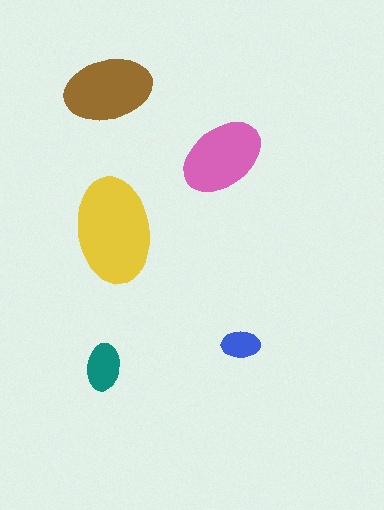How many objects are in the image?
There are 5 objects in the image.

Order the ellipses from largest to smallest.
the yellow one, the brown one, the pink one, the teal one, the blue one.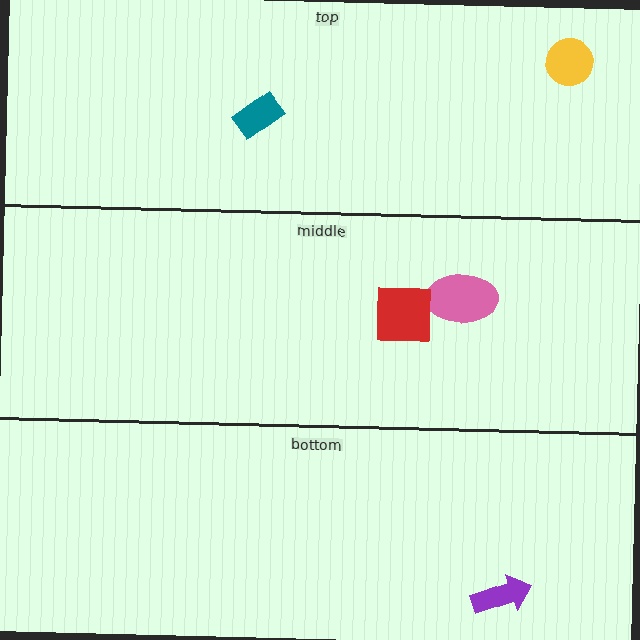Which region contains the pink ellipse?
The middle region.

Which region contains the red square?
The middle region.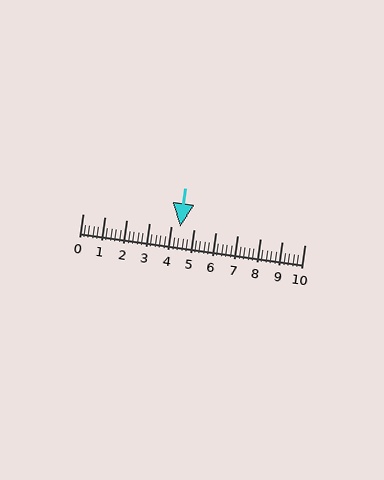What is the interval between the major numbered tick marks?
The major tick marks are spaced 1 units apart.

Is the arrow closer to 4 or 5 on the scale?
The arrow is closer to 4.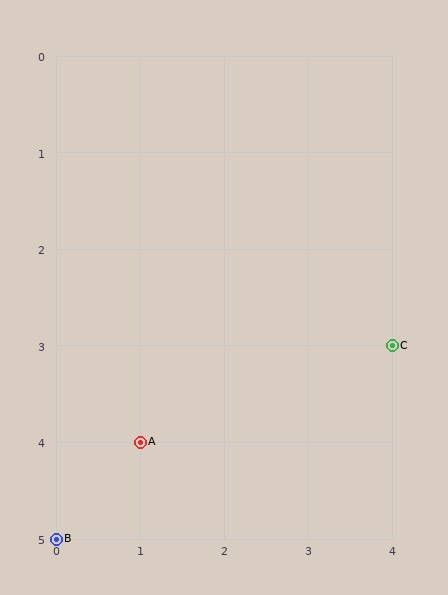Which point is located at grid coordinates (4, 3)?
Point C is at (4, 3).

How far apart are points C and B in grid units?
Points C and B are 4 columns and 2 rows apart (about 4.5 grid units diagonally).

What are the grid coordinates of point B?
Point B is at grid coordinates (0, 5).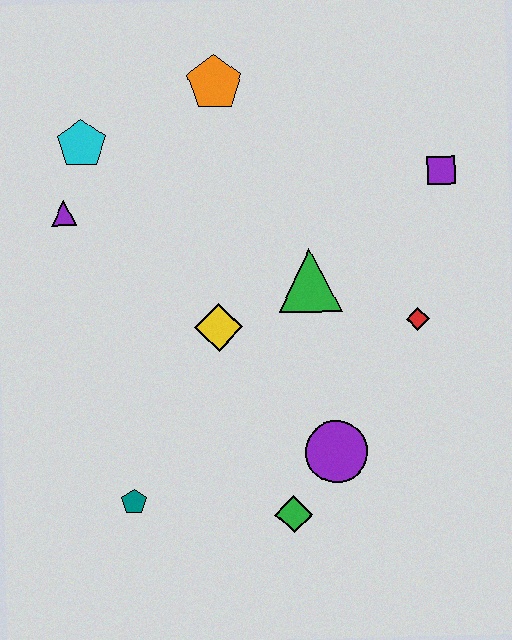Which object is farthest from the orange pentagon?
The green diamond is farthest from the orange pentagon.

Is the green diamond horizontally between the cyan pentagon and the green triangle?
Yes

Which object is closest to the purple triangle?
The cyan pentagon is closest to the purple triangle.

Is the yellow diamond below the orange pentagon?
Yes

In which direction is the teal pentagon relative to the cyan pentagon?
The teal pentagon is below the cyan pentagon.